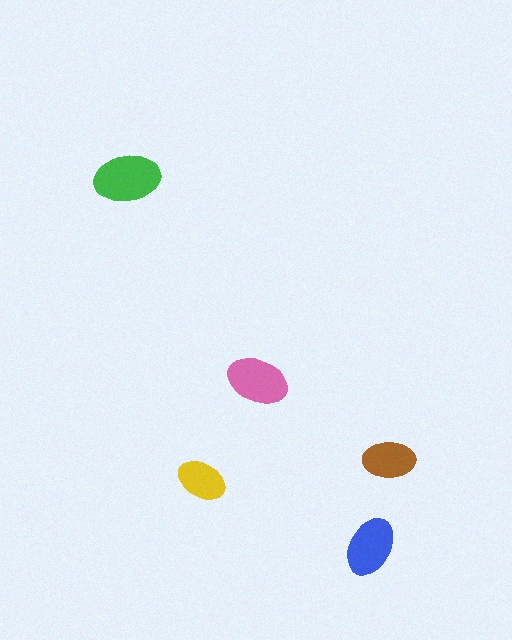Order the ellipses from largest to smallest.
the green one, the pink one, the blue one, the brown one, the yellow one.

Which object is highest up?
The green ellipse is topmost.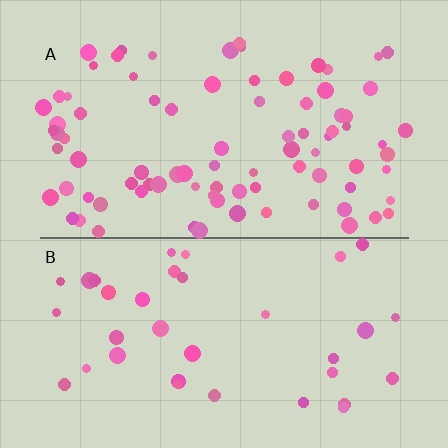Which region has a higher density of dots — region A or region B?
A (the top).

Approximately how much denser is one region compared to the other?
Approximately 2.3× — region A over region B.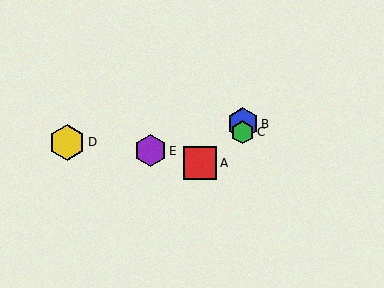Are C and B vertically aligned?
Yes, both are at x≈243.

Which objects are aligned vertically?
Objects B, C are aligned vertically.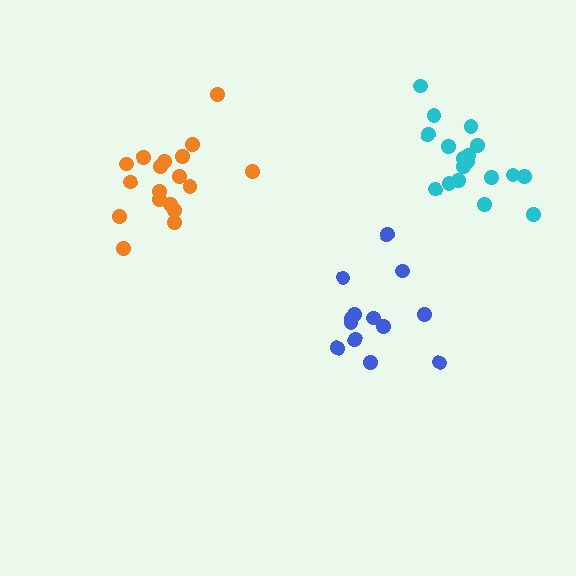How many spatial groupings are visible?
There are 3 spatial groupings.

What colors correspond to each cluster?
The clusters are colored: blue, orange, cyan.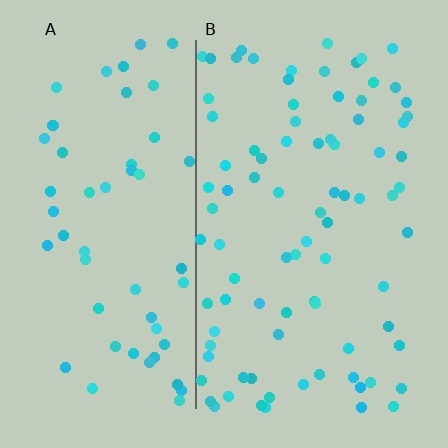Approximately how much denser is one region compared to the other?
Approximately 1.5× — region B over region A.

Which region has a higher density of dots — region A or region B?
B (the right).